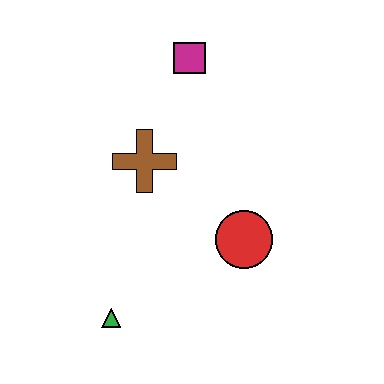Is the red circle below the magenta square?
Yes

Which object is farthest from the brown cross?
The green triangle is farthest from the brown cross.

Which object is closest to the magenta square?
The brown cross is closest to the magenta square.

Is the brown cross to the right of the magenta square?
No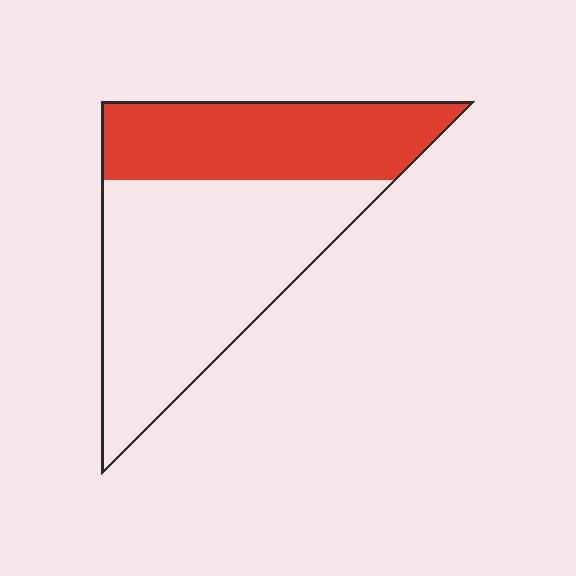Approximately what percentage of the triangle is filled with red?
Approximately 40%.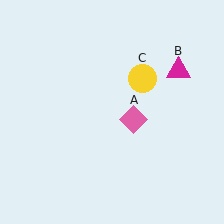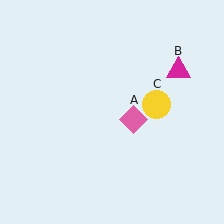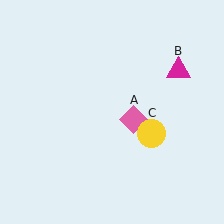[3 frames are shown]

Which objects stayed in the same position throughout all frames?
Pink diamond (object A) and magenta triangle (object B) remained stationary.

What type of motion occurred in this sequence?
The yellow circle (object C) rotated clockwise around the center of the scene.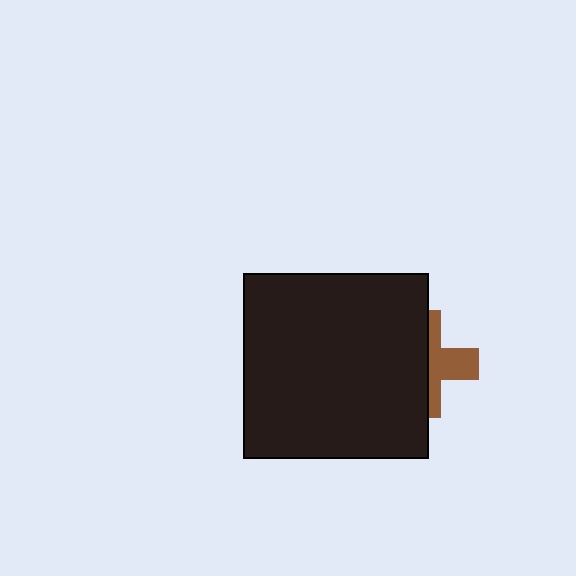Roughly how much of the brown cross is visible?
A small part of it is visible (roughly 43%).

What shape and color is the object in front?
The object in front is a black square.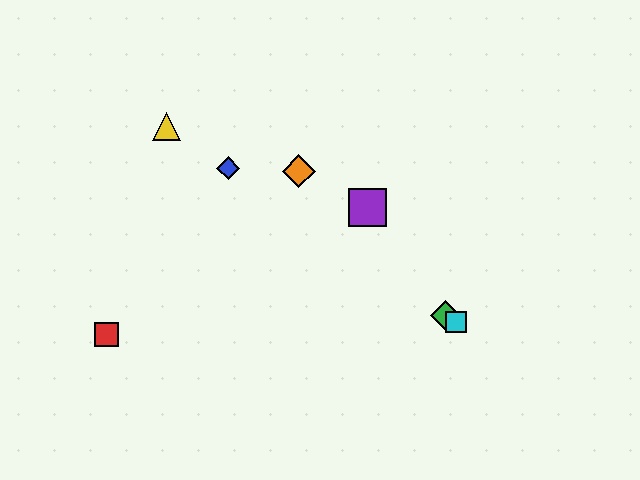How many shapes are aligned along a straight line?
4 shapes (the blue diamond, the green diamond, the yellow triangle, the cyan square) are aligned along a straight line.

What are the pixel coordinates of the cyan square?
The cyan square is at (456, 322).